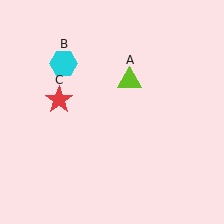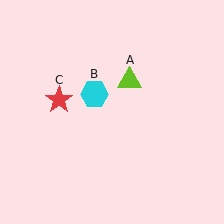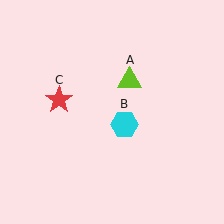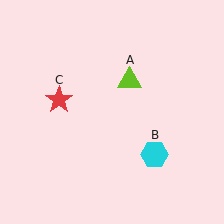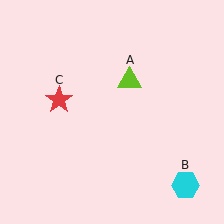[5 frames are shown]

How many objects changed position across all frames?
1 object changed position: cyan hexagon (object B).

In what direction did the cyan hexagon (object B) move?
The cyan hexagon (object B) moved down and to the right.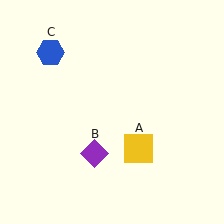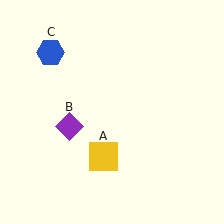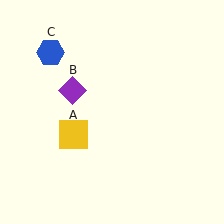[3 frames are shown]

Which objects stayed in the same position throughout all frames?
Blue hexagon (object C) remained stationary.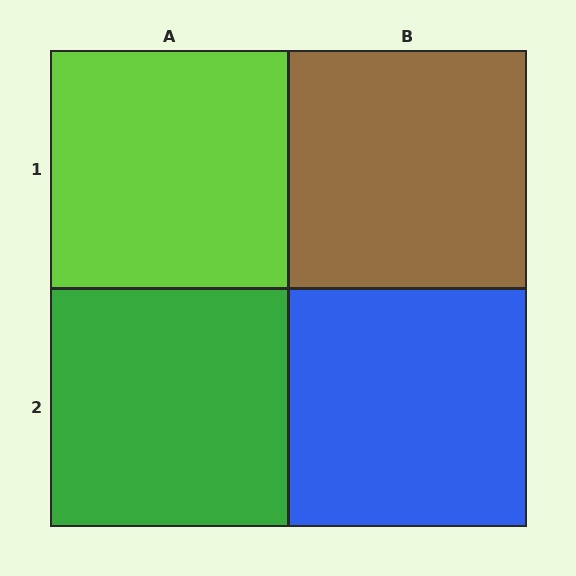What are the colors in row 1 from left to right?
Lime, brown.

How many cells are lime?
1 cell is lime.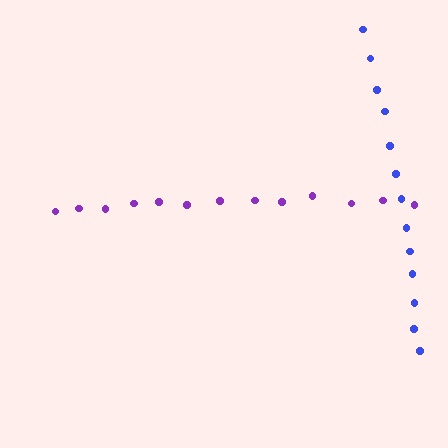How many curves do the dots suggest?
There are 2 distinct paths.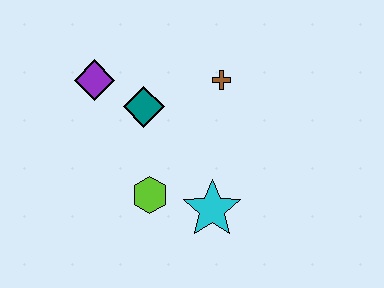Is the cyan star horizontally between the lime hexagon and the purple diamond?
No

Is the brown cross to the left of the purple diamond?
No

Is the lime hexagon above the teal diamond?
No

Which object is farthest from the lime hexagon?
The brown cross is farthest from the lime hexagon.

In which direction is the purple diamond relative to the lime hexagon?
The purple diamond is above the lime hexagon.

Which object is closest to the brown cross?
The teal diamond is closest to the brown cross.